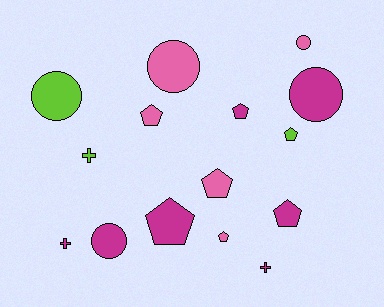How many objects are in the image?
There are 15 objects.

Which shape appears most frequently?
Pentagon, with 7 objects.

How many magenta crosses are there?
There are 2 magenta crosses.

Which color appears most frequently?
Magenta, with 7 objects.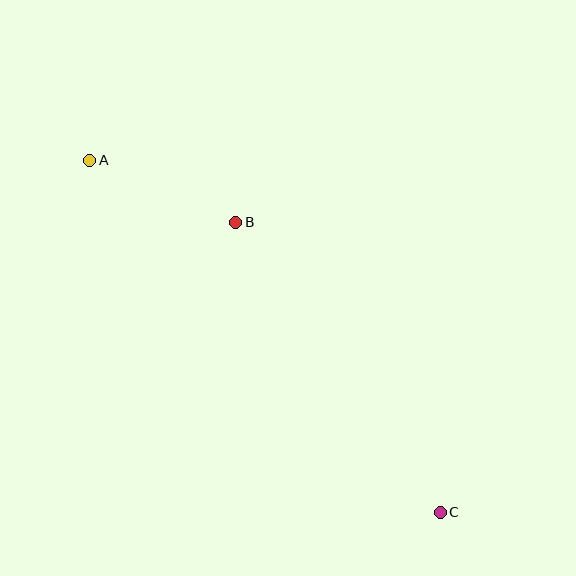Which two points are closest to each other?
Points A and B are closest to each other.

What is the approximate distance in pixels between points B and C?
The distance between B and C is approximately 355 pixels.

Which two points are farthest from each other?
Points A and C are farthest from each other.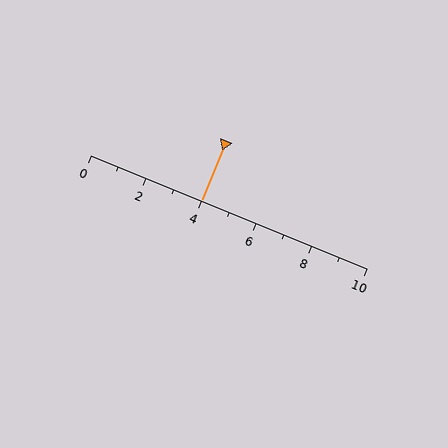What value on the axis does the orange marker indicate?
The marker indicates approximately 4.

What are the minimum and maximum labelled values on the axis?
The axis runs from 0 to 10.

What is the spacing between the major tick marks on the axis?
The major ticks are spaced 2 apart.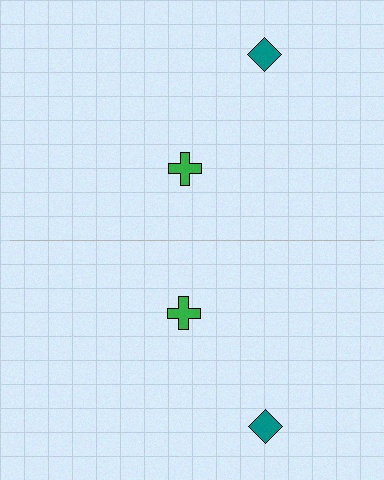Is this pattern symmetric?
Yes, this pattern has bilateral (reflection) symmetry.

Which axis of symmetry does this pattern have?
The pattern has a horizontal axis of symmetry running through the center of the image.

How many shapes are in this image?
There are 4 shapes in this image.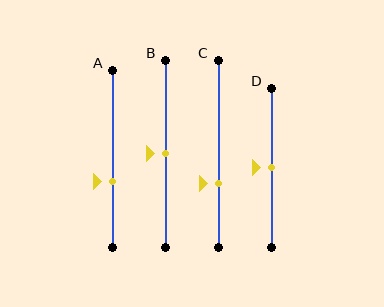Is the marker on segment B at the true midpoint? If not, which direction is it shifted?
Yes, the marker on segment B is at the true midpoint.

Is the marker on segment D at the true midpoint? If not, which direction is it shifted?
Yes, the marker on segment D is at the true midpoint.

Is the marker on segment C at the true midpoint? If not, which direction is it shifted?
No, the marker on segment C is shifted downward by about 16% of the segment length.